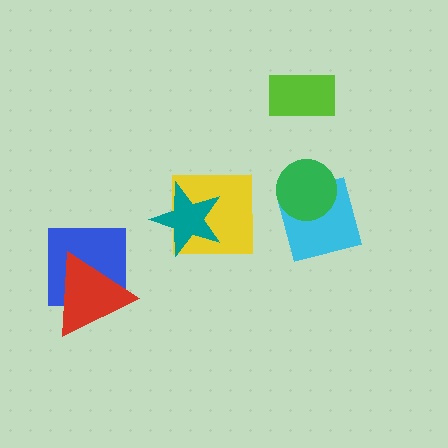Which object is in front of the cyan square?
The green circle is in front of the cyan square.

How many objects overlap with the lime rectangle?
0 objects overlap with the lime rectangle.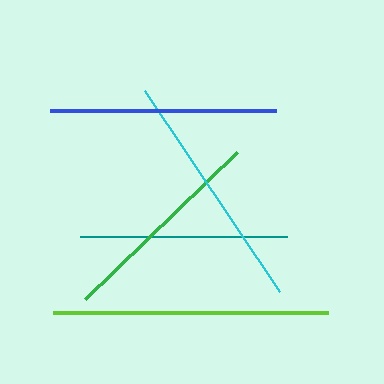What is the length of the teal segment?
The teal segment is approximately 208 pixels long.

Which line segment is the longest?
The lime line is the longest at approximately 275 pixels.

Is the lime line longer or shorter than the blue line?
The lime line is longer than the blue line.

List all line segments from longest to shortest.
From longest to shortest: lime, cyan, blue, green, teal.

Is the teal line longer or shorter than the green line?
The green line is longer than the teal line.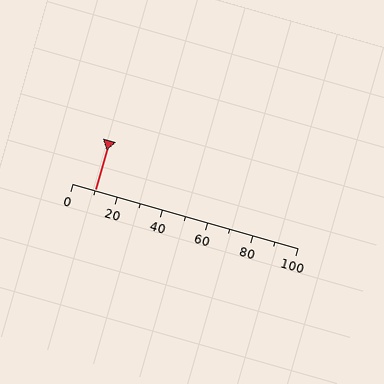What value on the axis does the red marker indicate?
The marker indicates approximately 10.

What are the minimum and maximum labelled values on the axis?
The axis runs from 0 to 100.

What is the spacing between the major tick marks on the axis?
The major ticks are spaced 20 apart.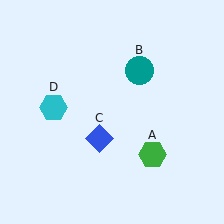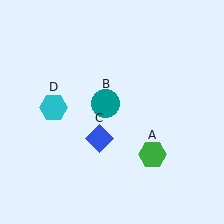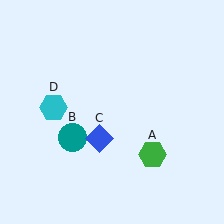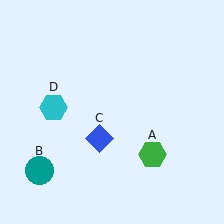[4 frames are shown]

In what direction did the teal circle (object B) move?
The teal circle (object B) moved down and to the left.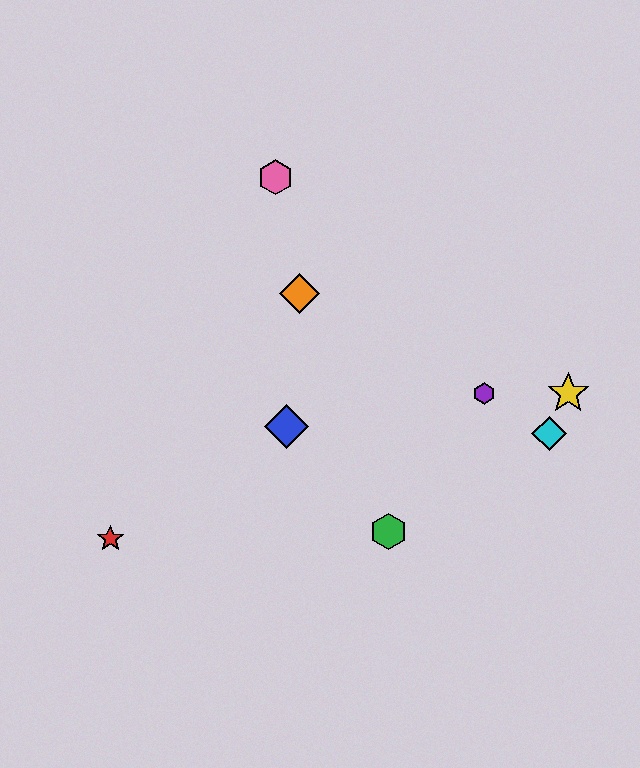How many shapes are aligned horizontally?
2 shapes (the yellow star, the purple hexagon) are aligned horizontally.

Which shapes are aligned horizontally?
The yellow star, the purple hexagon are aligned horizontally.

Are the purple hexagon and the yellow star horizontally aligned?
Yes, both are at y≈393.